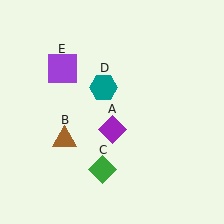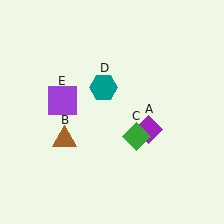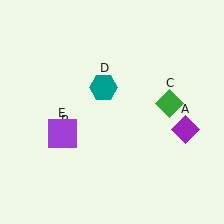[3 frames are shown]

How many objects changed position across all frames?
3 objects changed position: purple diamond (object A), green diamond (object C), purple square (object E).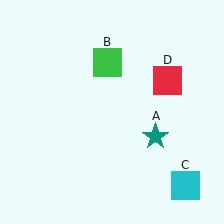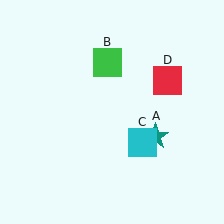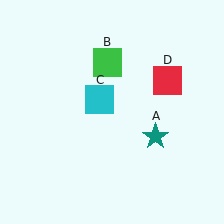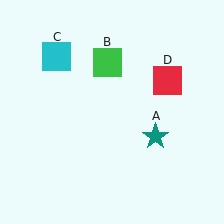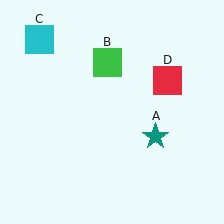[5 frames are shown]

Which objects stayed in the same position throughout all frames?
Teal star (object A) and green square (object B) and red square (object D) remained stationary.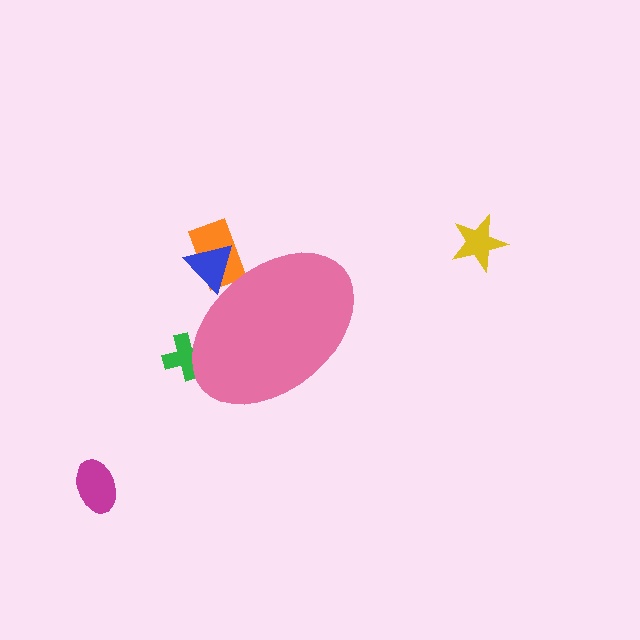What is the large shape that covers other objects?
A pink ellipse.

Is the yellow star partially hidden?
No, the yellow star is fully visible.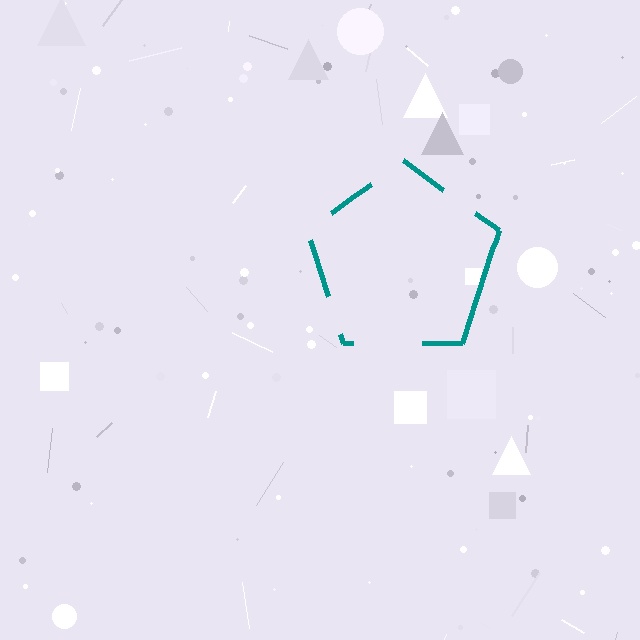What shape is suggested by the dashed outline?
The dashed outline suggests a pentagon.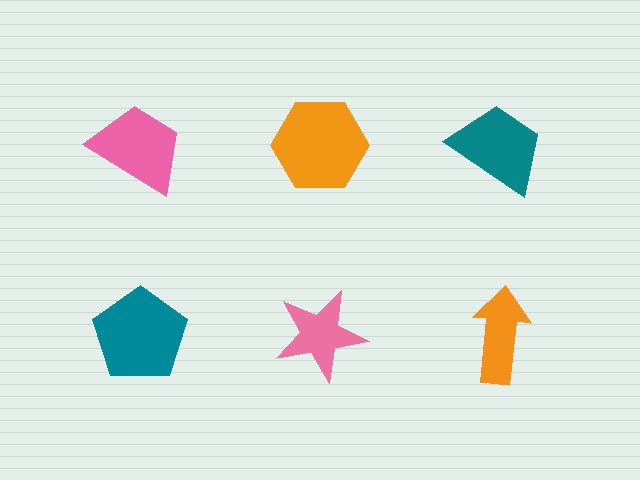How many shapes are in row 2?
3 shapes.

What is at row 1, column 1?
A pink trapezoid.